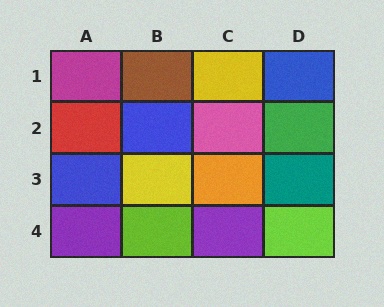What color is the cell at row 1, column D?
Blue.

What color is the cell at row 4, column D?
Lime.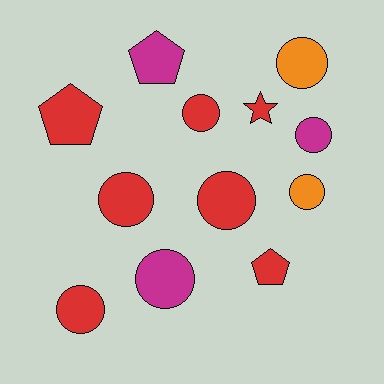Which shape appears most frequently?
Circle, with 8 objects.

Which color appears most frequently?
Red, with 7 objects.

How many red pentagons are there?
There are 2 red pentagons.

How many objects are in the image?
There are 12 objects.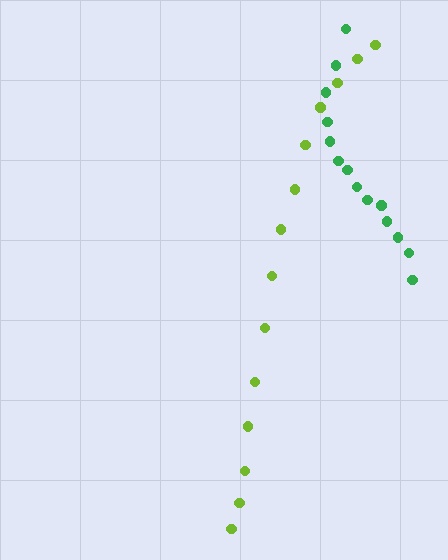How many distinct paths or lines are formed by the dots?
There are 2 distinct paths.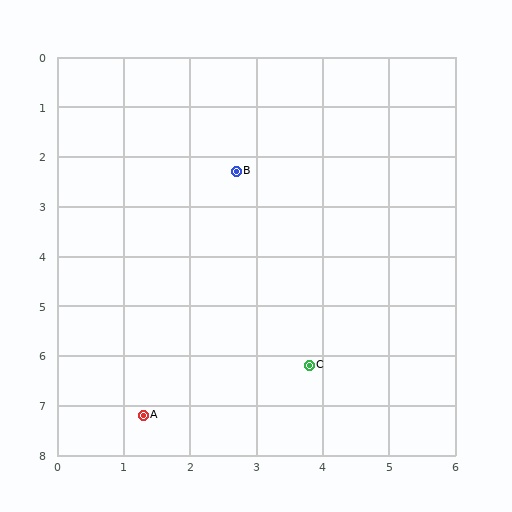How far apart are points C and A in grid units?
Points C and A are about 2.7 grid units apart.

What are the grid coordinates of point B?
Point B is at approximately (2.7, 2.3).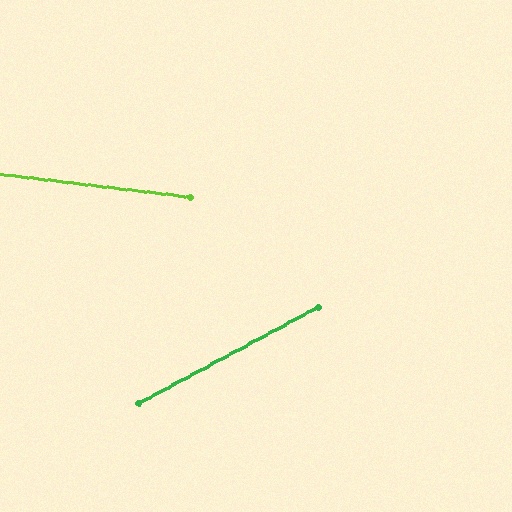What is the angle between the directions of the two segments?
Approximately 35 degrees.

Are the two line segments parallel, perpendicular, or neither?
Neither parallel nor perpendicular — they differ by about 35°.